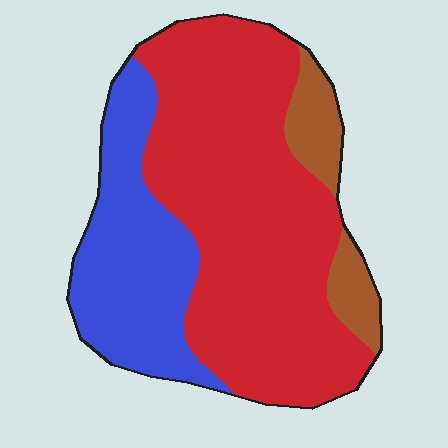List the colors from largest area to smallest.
From largest to smallest: red, blue, brown.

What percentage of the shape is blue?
Blue takes up between a quarter and a half of the shape.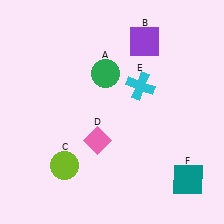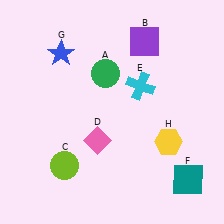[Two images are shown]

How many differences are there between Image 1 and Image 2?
There are 2 differences between the two images.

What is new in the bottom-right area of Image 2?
A yellow hexagon (H) was added in the bottom-right area of Image 2.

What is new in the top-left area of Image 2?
A blue star (G) was added in the top-left area of Image 2.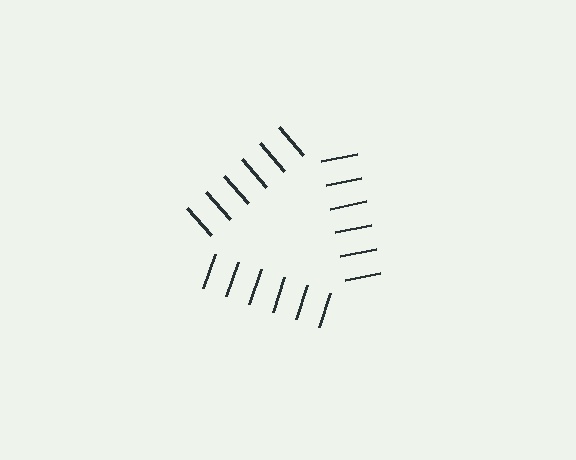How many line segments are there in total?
18 — 6 along each of the 3 edges.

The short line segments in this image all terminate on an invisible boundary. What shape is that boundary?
An illusory triangle — the line segments terminate on its edges but no continuous stroke is drawn.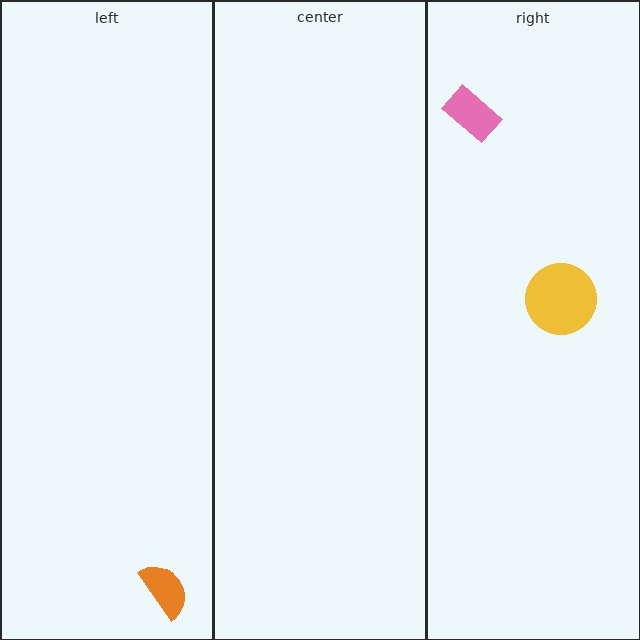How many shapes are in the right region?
2.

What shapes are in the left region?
The orange semicircle.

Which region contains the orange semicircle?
The left region.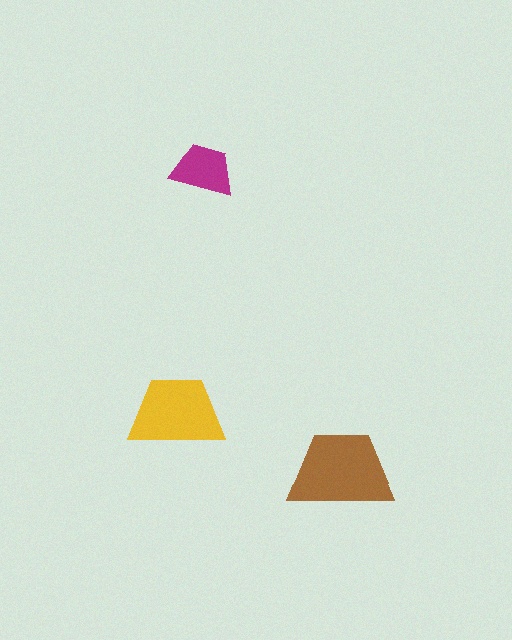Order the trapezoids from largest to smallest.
the brown one, the yellow one, the magenta one.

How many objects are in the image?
There are 3 objects in the image.